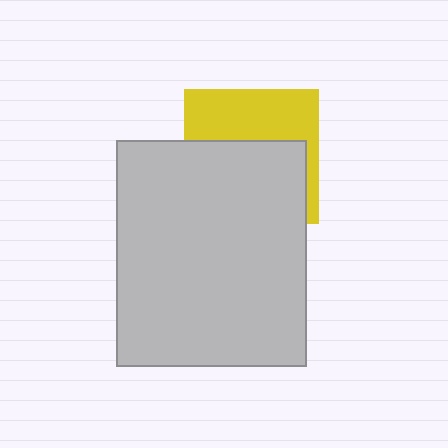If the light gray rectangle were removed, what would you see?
You would see the complete yellow square.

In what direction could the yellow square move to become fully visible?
The yellow square could move up. That would shift it out from behind the light gray rectangle entirely.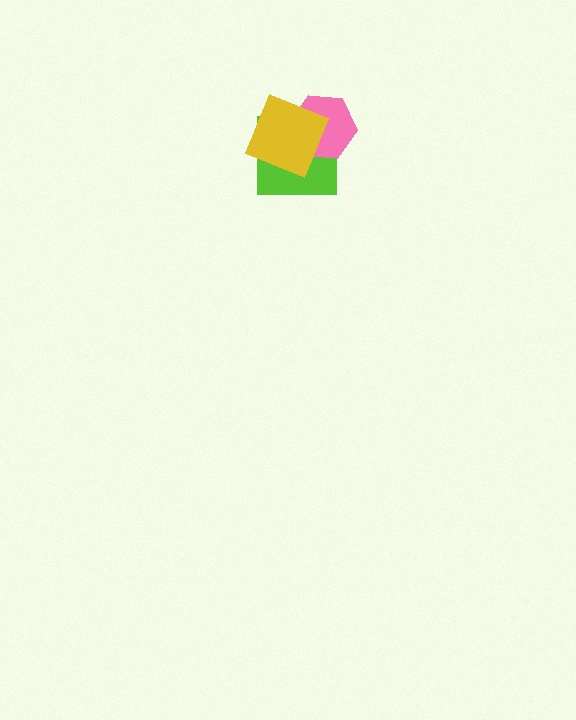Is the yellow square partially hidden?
No, no other shape covers it.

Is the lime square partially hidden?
Yes, it is partially covered by another shape.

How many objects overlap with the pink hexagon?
2 objects overlap with the pink hexagon.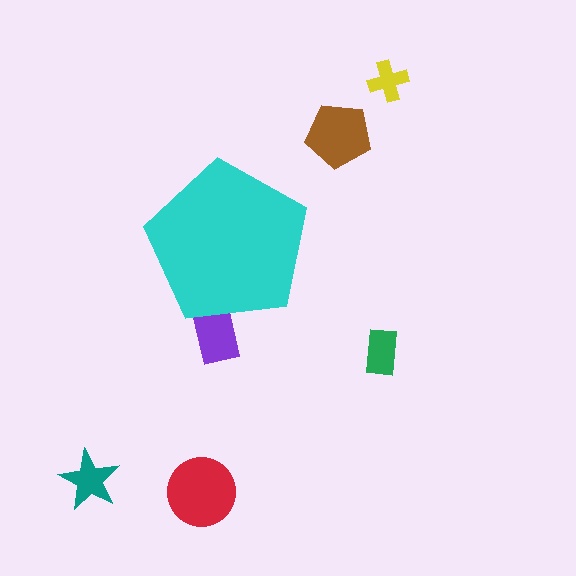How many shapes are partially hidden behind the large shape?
1 shape is partially hidden.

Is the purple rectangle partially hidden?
Yes, the purple rectangle is partially hidden behind the cyan pentagon.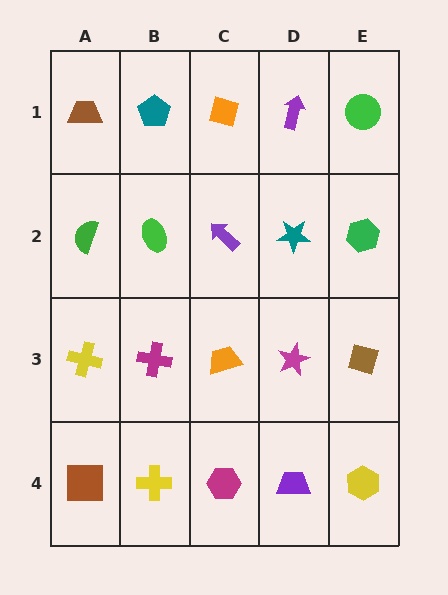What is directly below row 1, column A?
A green semicircle.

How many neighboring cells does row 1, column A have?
2.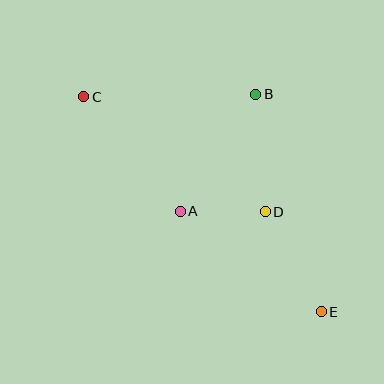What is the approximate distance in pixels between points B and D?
The distance between B and D is approximately 118 pixels.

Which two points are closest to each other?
Points A and D are closest to each other.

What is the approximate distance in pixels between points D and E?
The distance between D and E is approximately 115 pixels.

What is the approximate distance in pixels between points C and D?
The distance between C and D is approximately 215 pixels.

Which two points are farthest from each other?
Points C and E are farthest from each other.